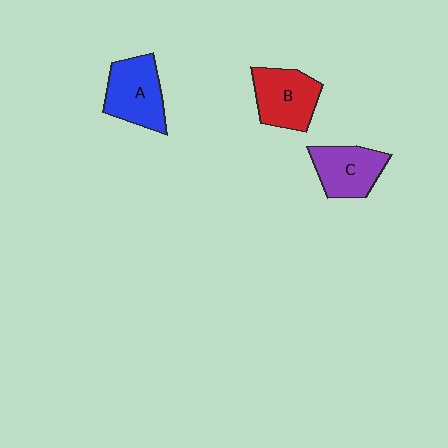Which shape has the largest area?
Shape A (blue).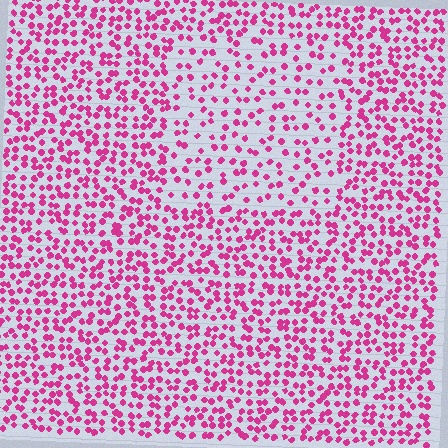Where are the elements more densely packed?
The elements are more densely packed outside the rectangle boundary.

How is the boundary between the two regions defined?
The boundary is defined by a change in element density (approximately 1.8x ratio). All elements are the same color, size, and shape.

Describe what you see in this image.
The image contains small magenta elements arranged at two different densities. A rectangle-shaped region is visible where the elements are less densely packed than the surrounding area.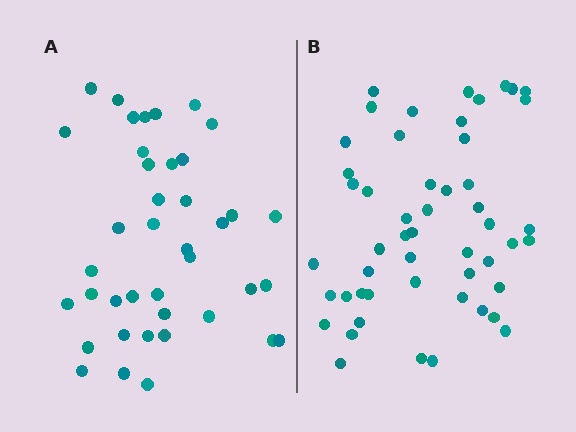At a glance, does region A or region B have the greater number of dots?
Region B (the right region) has more dots.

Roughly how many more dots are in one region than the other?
Region B has roughly 12 or so more dots than region A.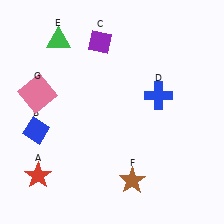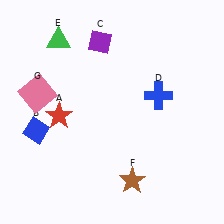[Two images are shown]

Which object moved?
The red star (A) moved up.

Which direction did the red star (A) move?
The red star (A) moved up.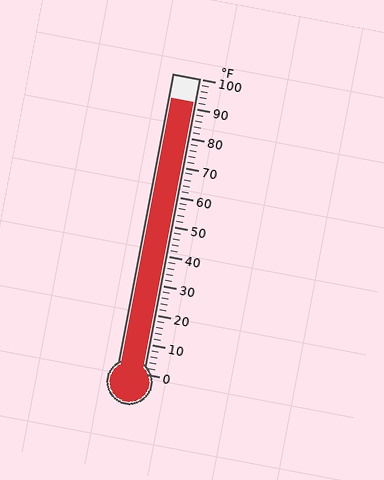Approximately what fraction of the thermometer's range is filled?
The thermometer is filled to approximately 90% of its range.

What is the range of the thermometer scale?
The thermometer scale ranges from 0°F to 100°F.